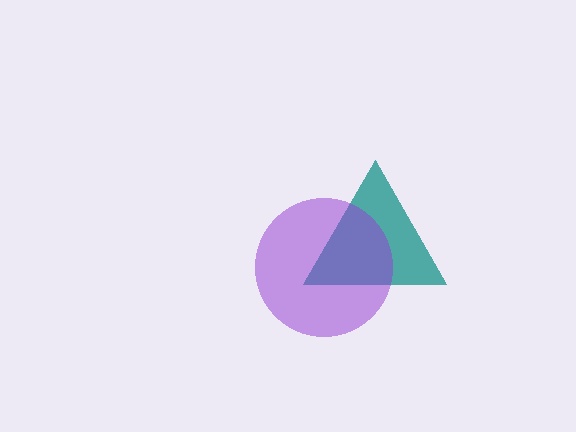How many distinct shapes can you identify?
There are 2 distinct shapes: a teal triangle, a purple circle.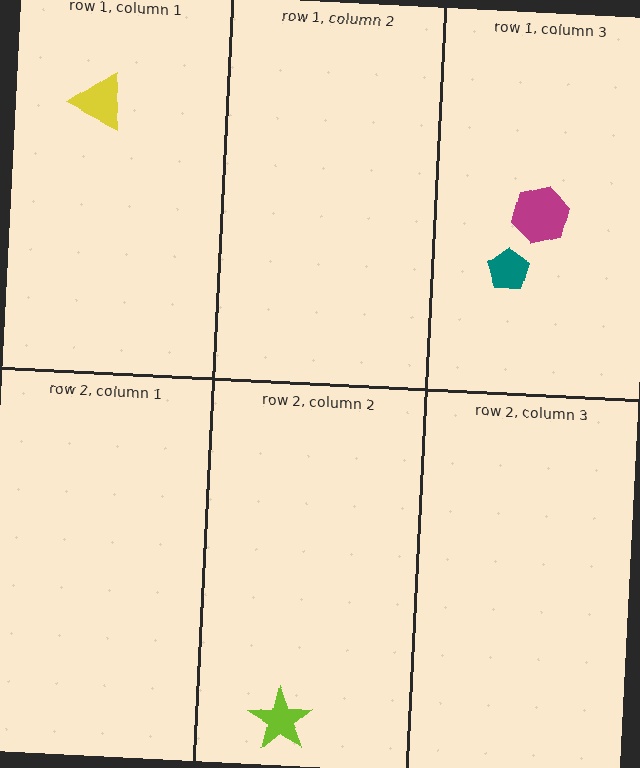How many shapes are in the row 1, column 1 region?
1.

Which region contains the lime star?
The row 2, column 2 region.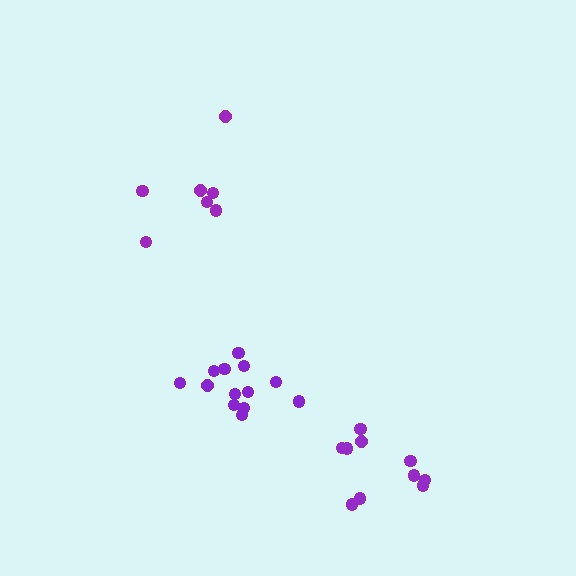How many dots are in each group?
Group 1: 7 dots, Group 2: 10 dots, Group 3: 13 dots (30 total).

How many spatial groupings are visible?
There are 3 spatial groupings.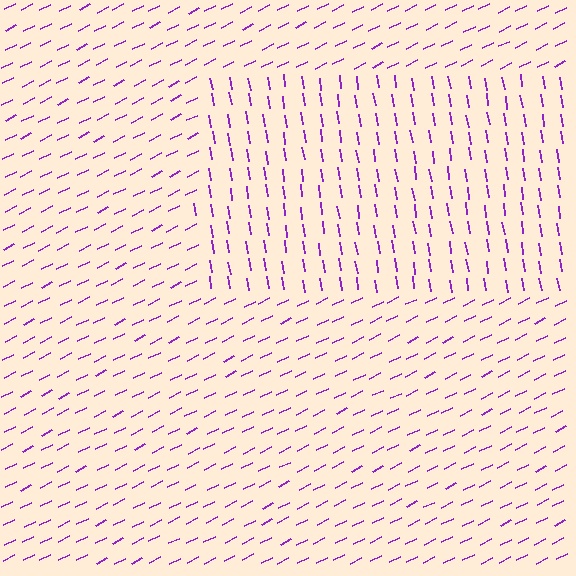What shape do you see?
I see a rectangle.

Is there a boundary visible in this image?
Yes, there is a texture boundary formed by a change in line orientation.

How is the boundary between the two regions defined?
The boundary is defined purely by a change in line orientation (approximately 72 degrees difference). All lines are the same color and thickness.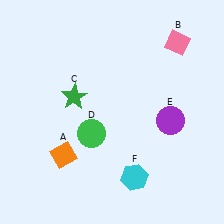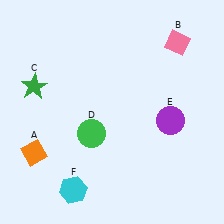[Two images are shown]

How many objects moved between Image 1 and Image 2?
3 objects moved between the two images.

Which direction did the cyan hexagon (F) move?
The cyan hexagon (F) moved left.